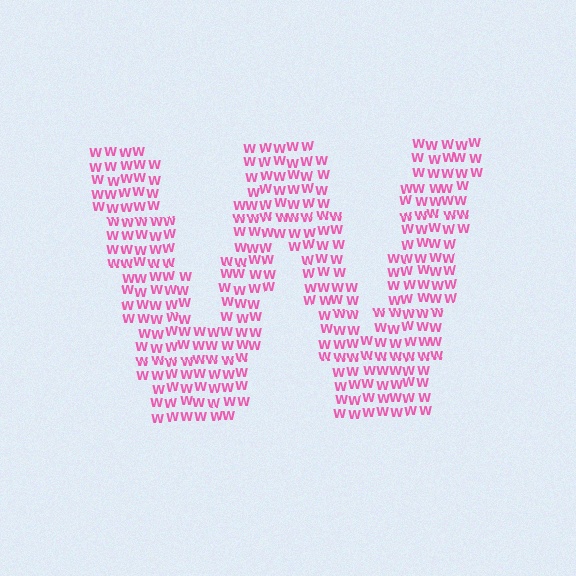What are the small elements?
The small elements are letter W's.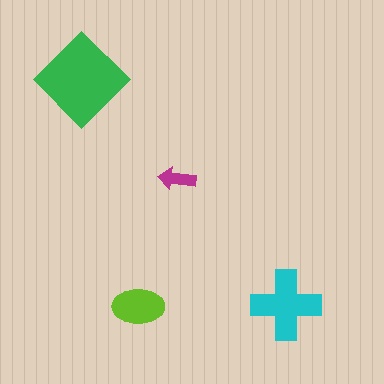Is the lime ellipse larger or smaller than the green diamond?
Smaller.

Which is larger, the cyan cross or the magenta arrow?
The cyan cross.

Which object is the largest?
The green diamond.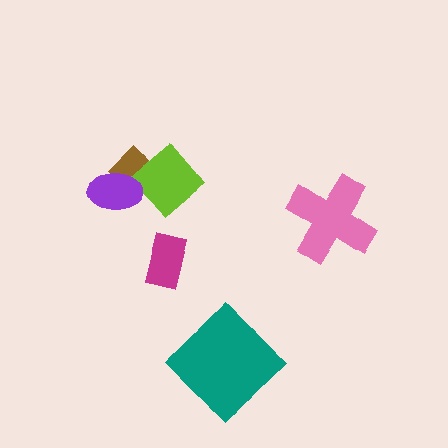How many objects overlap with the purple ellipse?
2 objects overlap with the purple ellipse.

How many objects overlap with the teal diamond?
0 objects overlap with the teal diamond.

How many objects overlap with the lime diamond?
2 objects overlap with the lime diamond.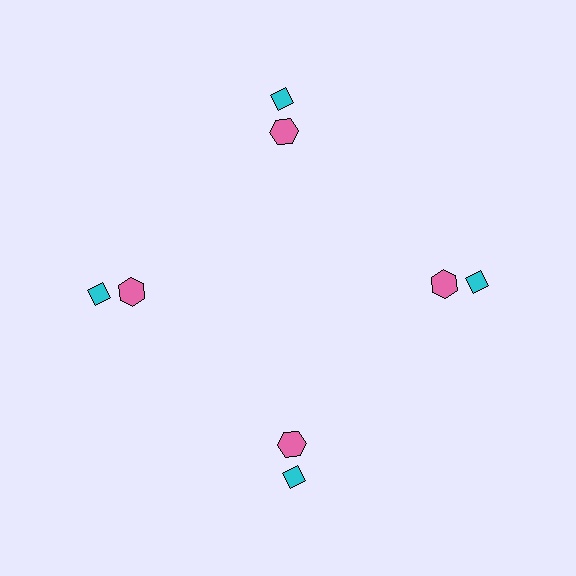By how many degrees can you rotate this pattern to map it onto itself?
The pattern maps onto itself every 90 degrees of rotation.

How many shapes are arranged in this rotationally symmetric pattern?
There are 8 shapes, arranged in 4 groups of 2.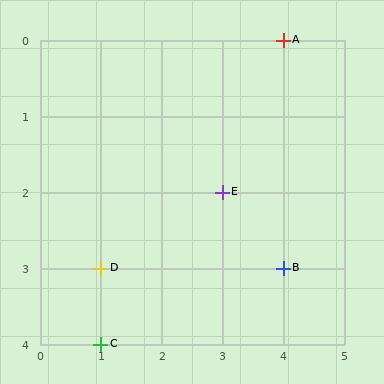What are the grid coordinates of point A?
Point A is at grid coordinates (4, 0).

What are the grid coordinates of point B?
Point B is at grid coordinates (4, 3).